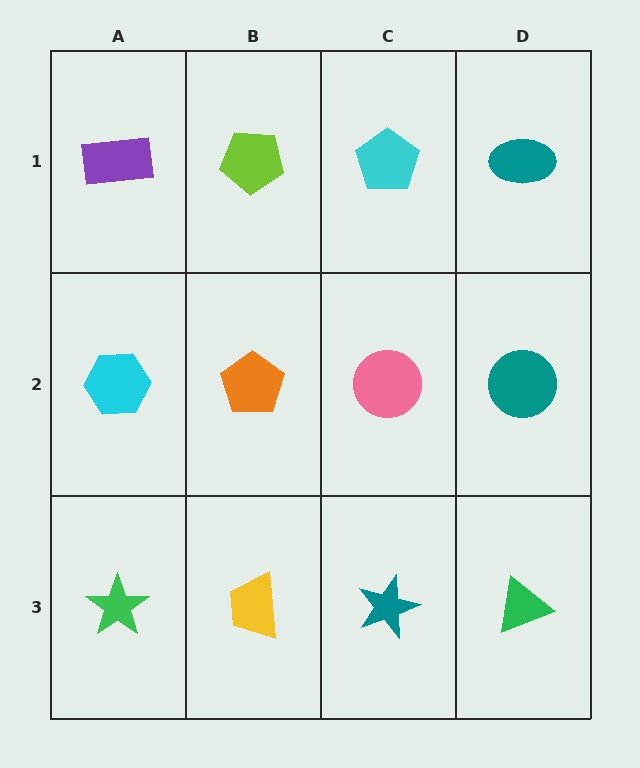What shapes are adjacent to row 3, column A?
A cyan hexagon (row 2, column A), a yellow trapezoid (row 3, column B).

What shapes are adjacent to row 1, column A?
A cyan hexagon (row 2, column A), a lime pentagon (row 1, column B).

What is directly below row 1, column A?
A cyan hexagon.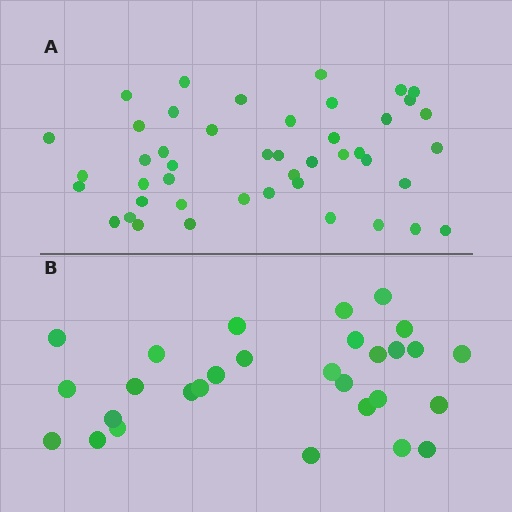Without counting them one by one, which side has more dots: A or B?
Region A (the top region) has more dots.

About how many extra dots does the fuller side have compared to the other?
Region A has approximately 15 more dots than region B.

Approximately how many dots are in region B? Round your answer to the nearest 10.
About 30 dots. (The exact count is 29, which rounds to 30.)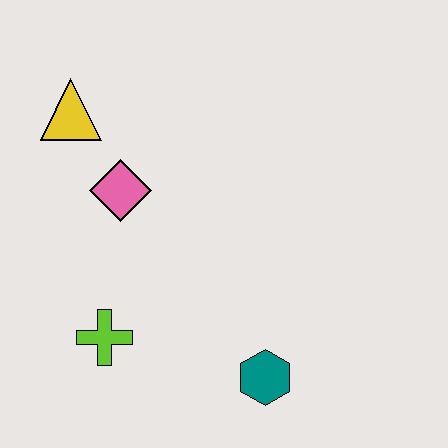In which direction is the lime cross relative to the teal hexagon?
The lime cross is to the left of the teal hexagon.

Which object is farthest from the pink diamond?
The teal hexagon is farthest from the pink diamond.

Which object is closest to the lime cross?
The pink diamond is closest to the lime cross.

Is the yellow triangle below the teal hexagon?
No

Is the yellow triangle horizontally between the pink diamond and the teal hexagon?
No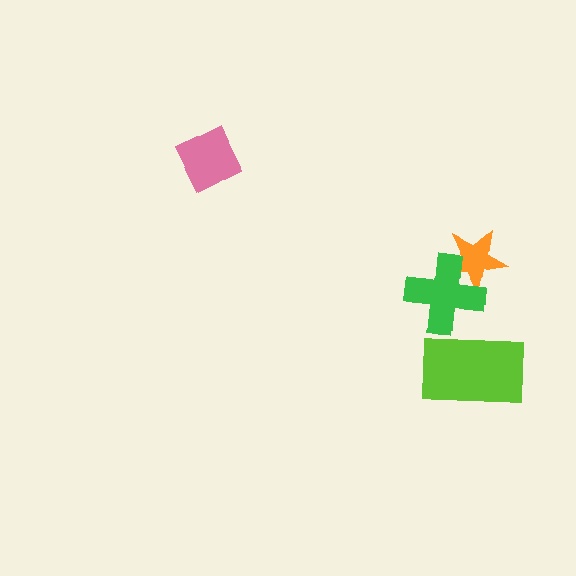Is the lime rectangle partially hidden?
Yes, it is partially covered by another shape.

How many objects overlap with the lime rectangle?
1 object overlaps with the lime rectangle.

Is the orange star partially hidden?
Yes, it is partially covered by another shape.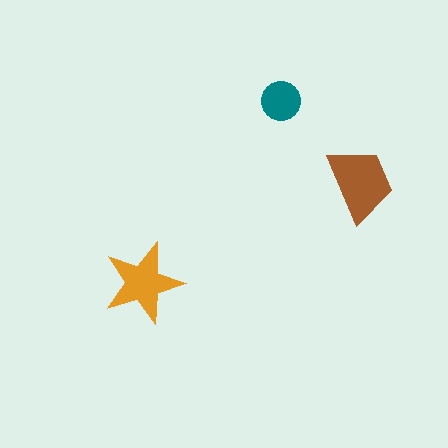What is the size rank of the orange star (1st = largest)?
2nd.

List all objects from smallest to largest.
The teal circle, the orange star, the brown trapezoid.